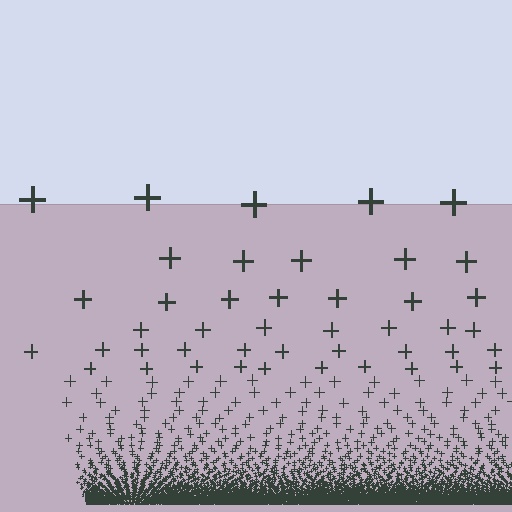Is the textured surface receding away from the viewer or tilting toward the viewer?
The surface appears to tilt toward the viewer. Texture elements get larger and sparser toward the top.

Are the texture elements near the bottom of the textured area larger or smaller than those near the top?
Smaller. The gradient is inverted — elements near the bottom are smaller and denser.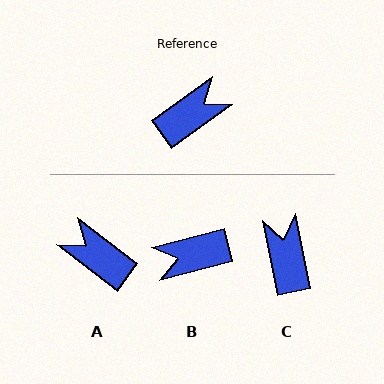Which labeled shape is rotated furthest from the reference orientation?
B, about 159 degrees away.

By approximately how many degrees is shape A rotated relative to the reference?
Approximately 107 degrees counter-clockwise.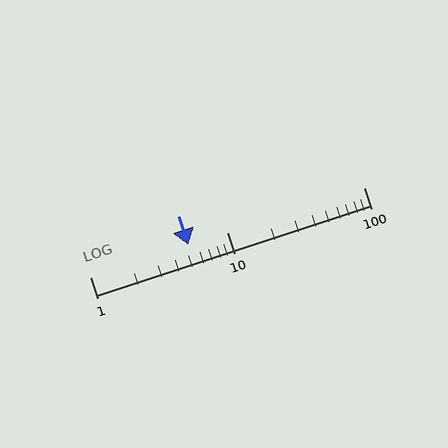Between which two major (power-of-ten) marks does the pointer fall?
The pointer is between 1 and 10.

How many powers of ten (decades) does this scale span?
The scale spans 2 decades, from 1 to 100.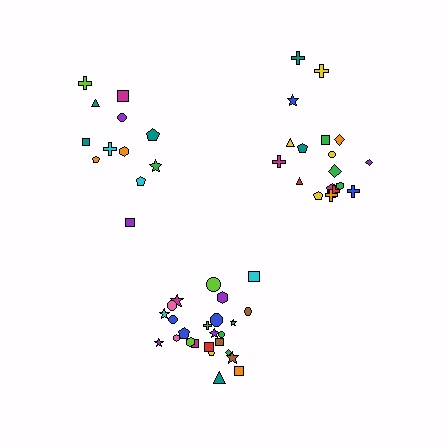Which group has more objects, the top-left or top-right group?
The top-right group.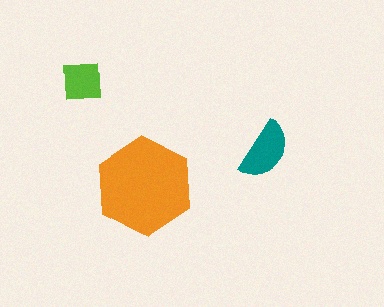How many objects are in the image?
There are 3 objects in the image.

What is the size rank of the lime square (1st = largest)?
3rd.